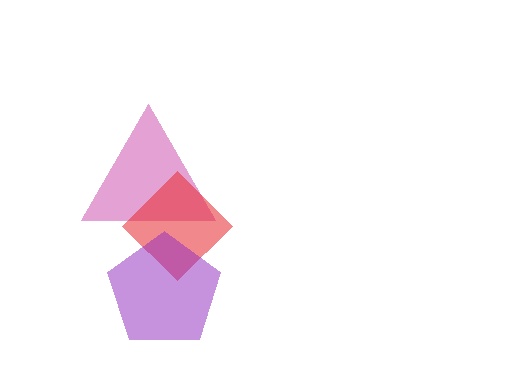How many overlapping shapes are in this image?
There are 3 overlapping shapes in the image.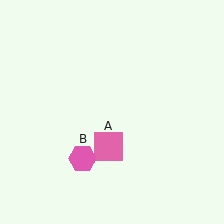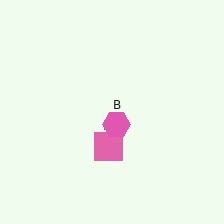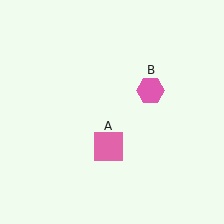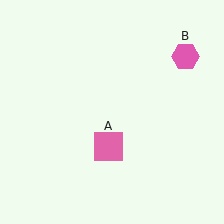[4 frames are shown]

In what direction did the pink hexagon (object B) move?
The pink hexagon (object B) moved up and to the right.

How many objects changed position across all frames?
1 object changed position: pink hexagon (object B).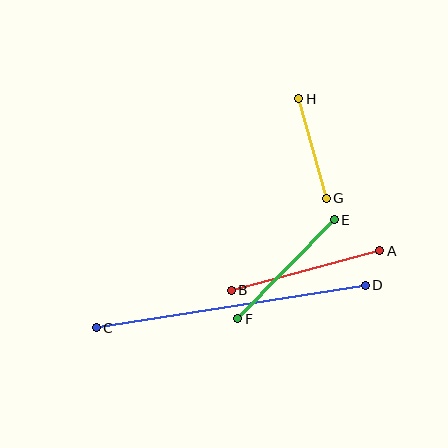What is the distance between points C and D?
The distance is approximately 273 pixels.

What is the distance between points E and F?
The distance is approximately 138 pixels.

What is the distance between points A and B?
The distance is approximately 154 pixels.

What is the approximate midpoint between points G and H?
The midpoint is at approximately (312, 148) pixels.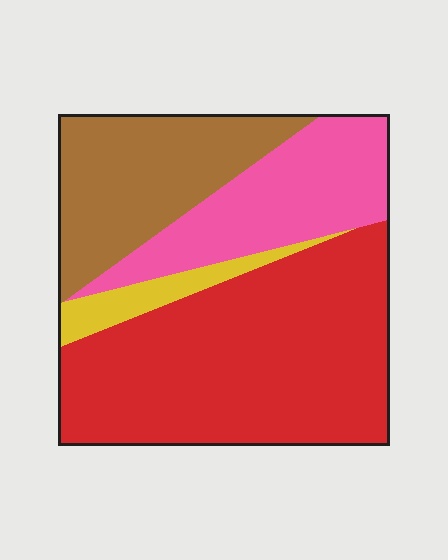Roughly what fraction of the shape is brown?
Brown covers around 25% of the shape.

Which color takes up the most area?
Red, at roughly 50%.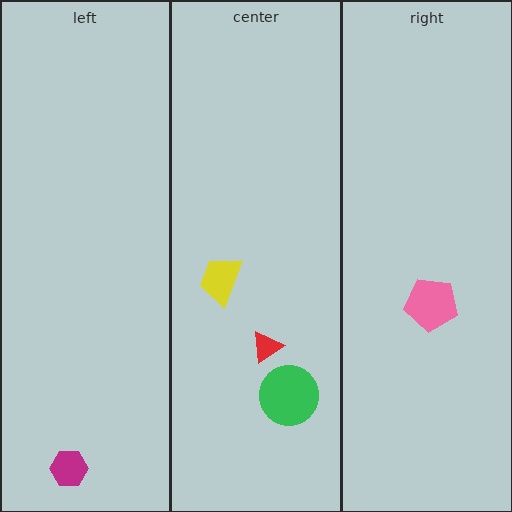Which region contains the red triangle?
The center region.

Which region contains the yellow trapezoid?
The center region.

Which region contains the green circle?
The center region.